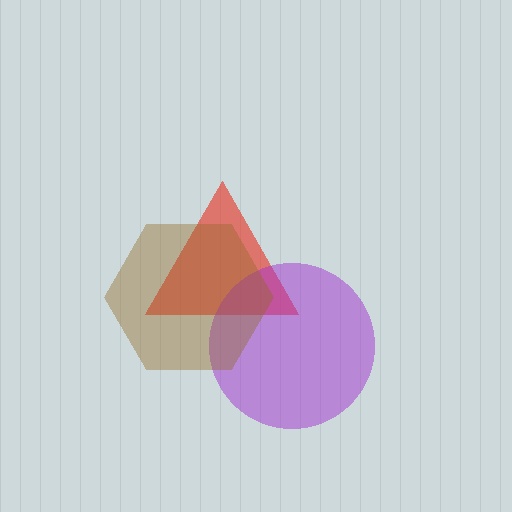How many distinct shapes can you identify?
There are 3 distinct shapes: a red triangle, a purple circle, a brown hexagon.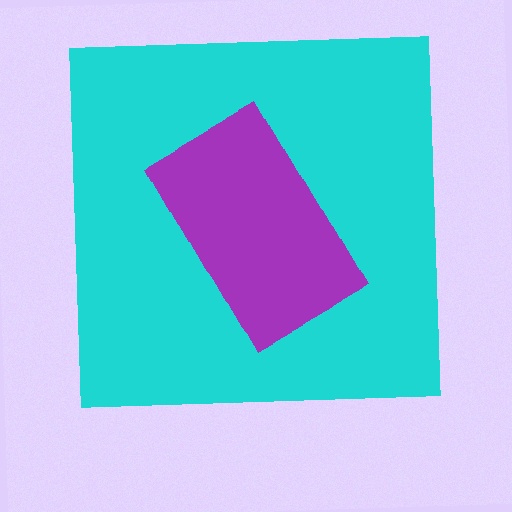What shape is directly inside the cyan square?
The purple rectangle.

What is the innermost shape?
The purple rectangle.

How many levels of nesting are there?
2.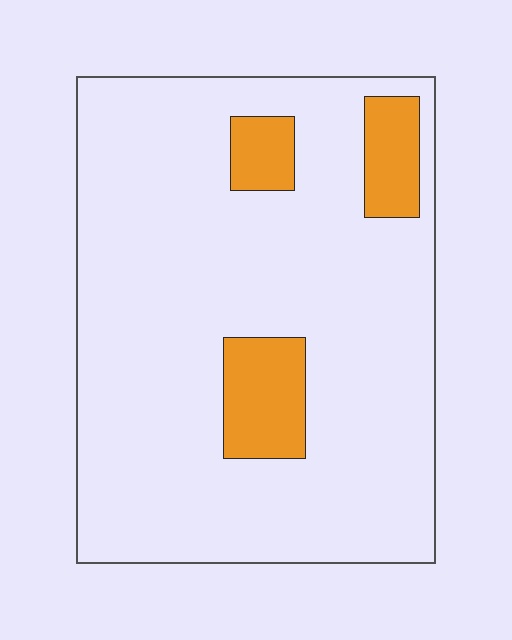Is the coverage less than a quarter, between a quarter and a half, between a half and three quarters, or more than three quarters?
Less than a quarter.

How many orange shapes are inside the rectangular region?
3.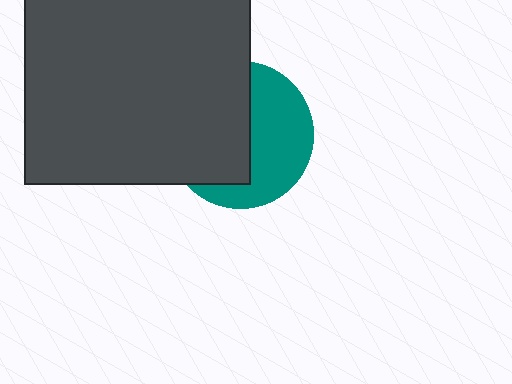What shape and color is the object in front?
The object in front is a dark gray square.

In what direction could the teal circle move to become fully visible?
The teal circle could move right. That would shift it out from behind the dark gray square entirely.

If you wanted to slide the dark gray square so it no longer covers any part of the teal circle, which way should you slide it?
Slide it left — that is the most direct way to separate the two shapes.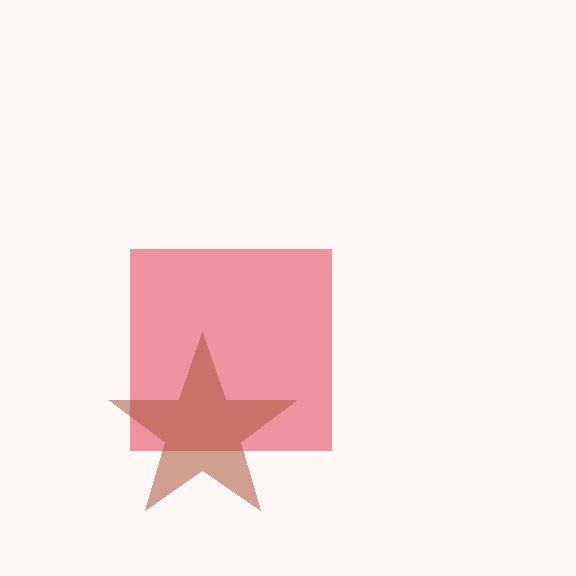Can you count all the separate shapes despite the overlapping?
Yes, there are 2 separate shapes.